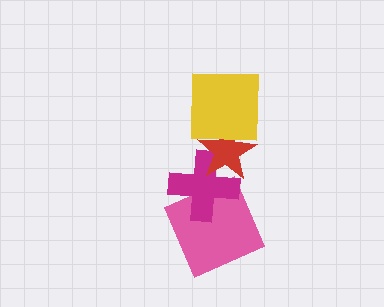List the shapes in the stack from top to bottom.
From top to bottom: the yellow square, the red star, the magenta cross, the pink square.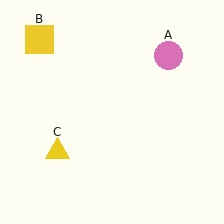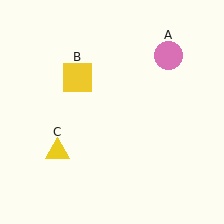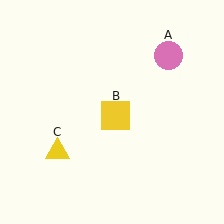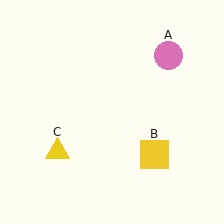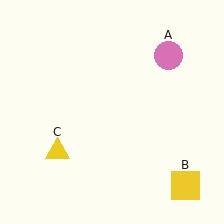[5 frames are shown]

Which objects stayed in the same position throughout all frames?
Pink circle (object A) and yellow triangle (object C) remained stationary.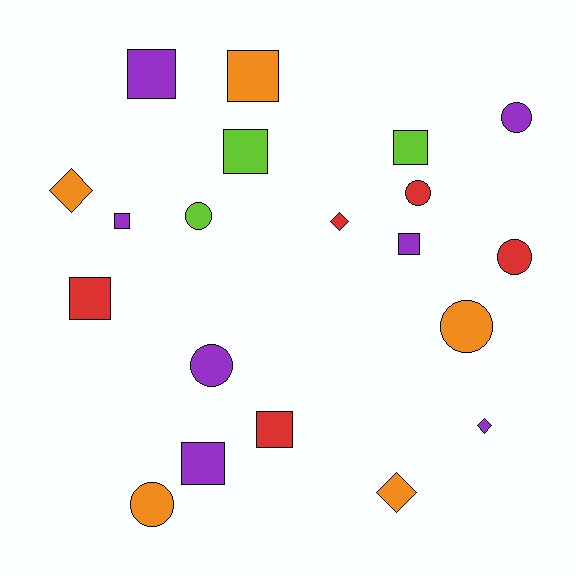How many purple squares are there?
There are 4 purple squares.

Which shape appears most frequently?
Square, with 9 objects.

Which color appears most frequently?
Purple, with 7 objects.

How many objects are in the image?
There are 20 objects.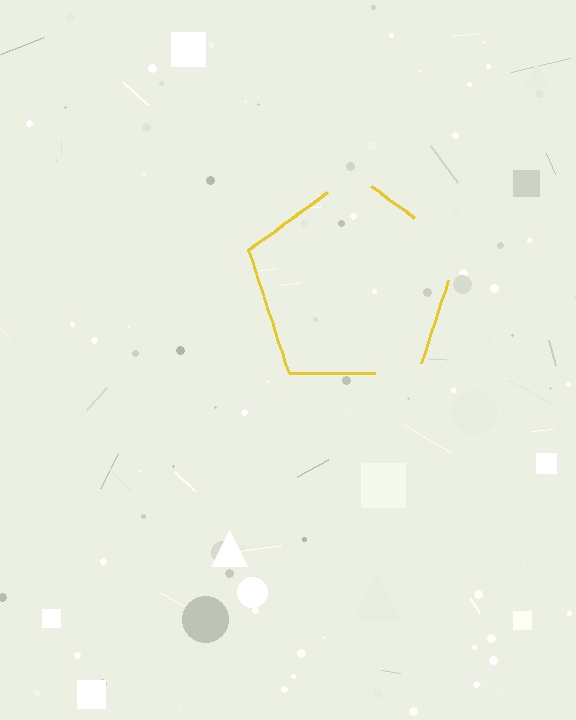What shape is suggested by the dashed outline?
The dashed outline suggests a pentagon.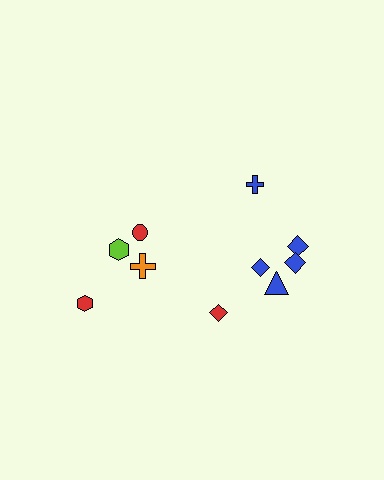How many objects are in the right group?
There are 6 objects.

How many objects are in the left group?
There are 4 objects.